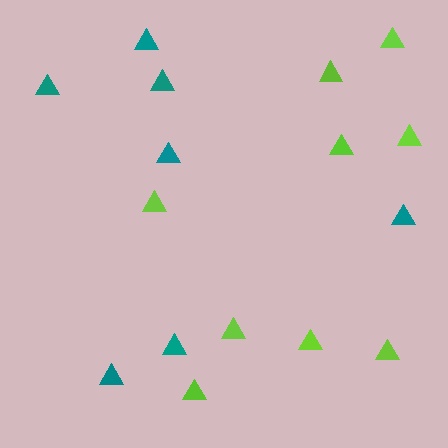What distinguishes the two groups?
There are 2 groups: one group of lime triangles (9) and one group of teal triangles (7).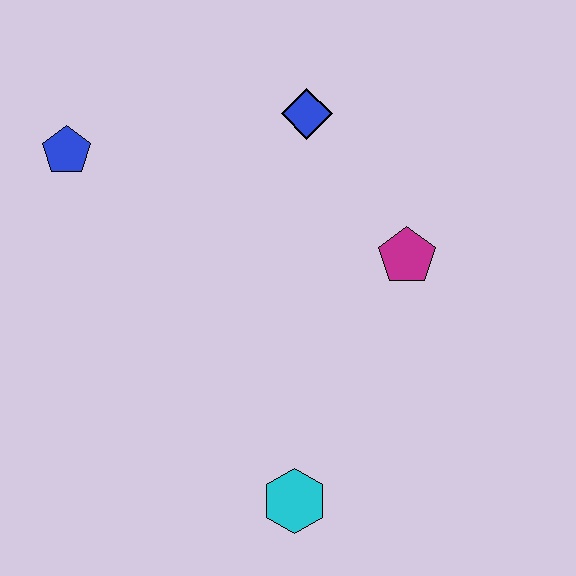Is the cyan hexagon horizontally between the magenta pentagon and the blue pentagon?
Yes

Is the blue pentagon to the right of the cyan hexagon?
No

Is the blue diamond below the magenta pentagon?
No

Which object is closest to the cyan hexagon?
The magenta pentagon is closest to the cyan hexagon.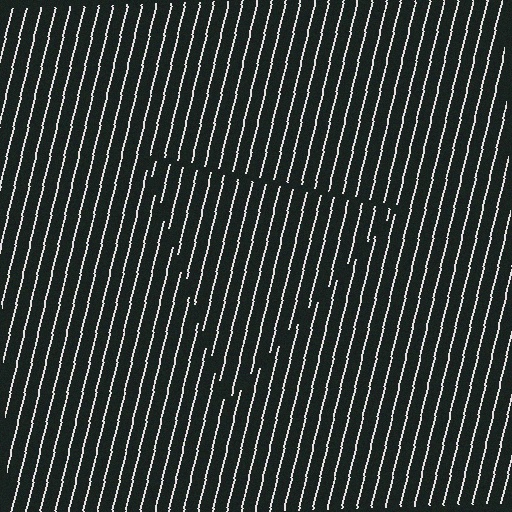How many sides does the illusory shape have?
3 sides — the line-ends trace a triangle.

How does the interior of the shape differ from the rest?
The interior of the shape contains the same grating, shifted by half a period — the contour is defined by the phase discontinuity where line-ends from the inner and outer gratings abut.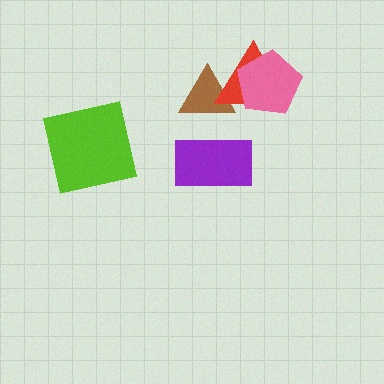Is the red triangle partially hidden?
Yes, it is partially covered by another shape.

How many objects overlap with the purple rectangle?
0 objects overlap with the purple rectangle.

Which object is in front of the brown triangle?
The red triangle is in front of the brown triangle.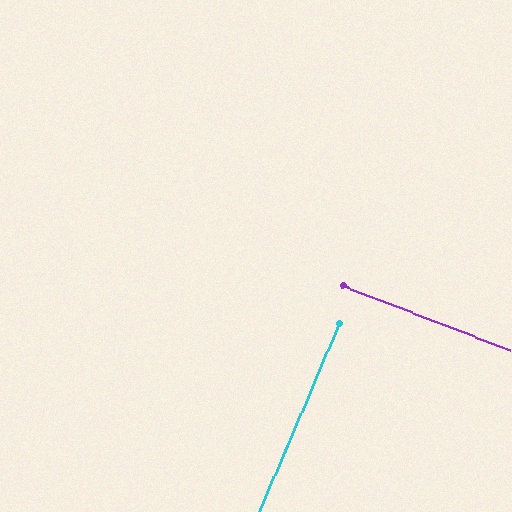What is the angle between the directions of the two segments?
Approximately 88 degrees.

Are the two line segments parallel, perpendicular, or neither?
Perpendicular — they meet at approximately 88°.